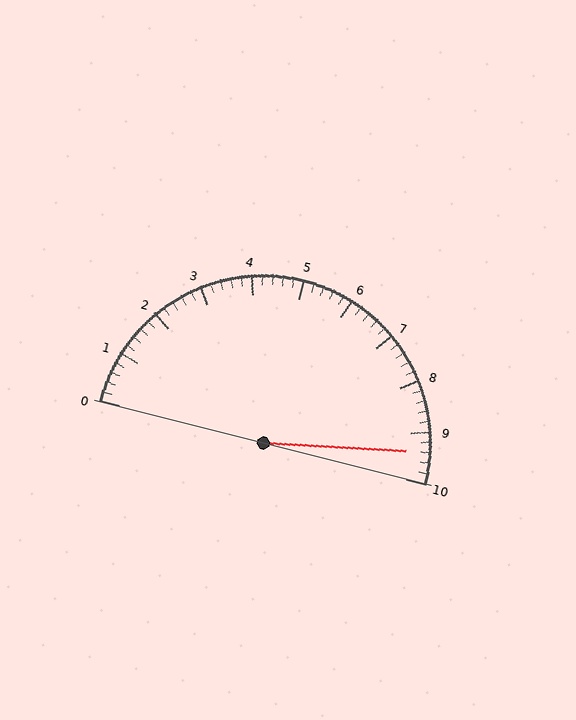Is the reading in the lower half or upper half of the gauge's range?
The reading is in the upper half of the range (0 to 10).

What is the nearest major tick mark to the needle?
The nearest major tick mark is 9.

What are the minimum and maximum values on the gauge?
The gauge ranges from 0 to 10.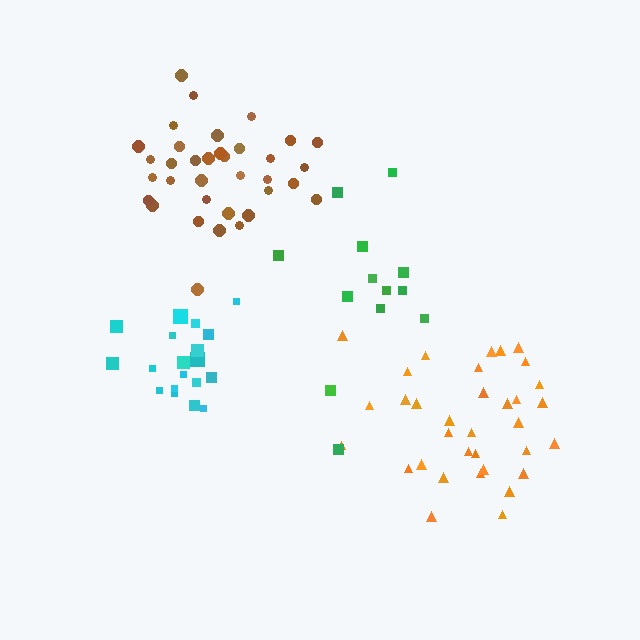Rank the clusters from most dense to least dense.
cyan, brown, orange, green.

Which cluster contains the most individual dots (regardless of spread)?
Brown (35).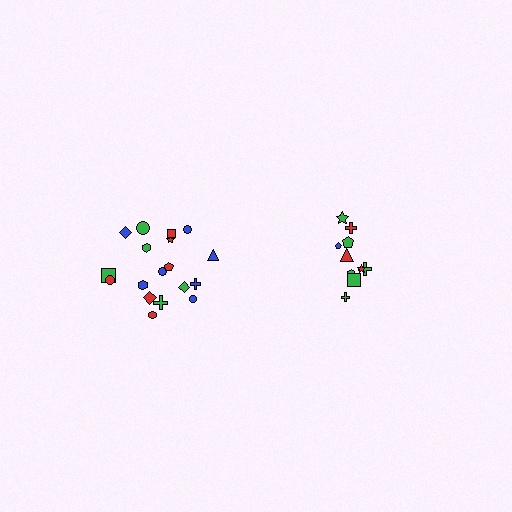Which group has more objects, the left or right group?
The left group.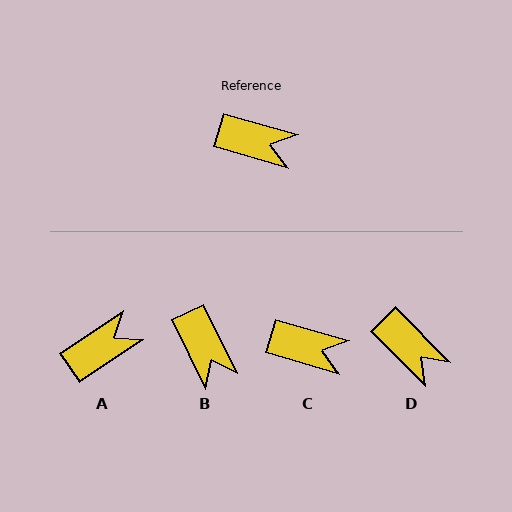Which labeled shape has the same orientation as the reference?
C.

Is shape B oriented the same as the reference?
No, it is off by about 48 degrees.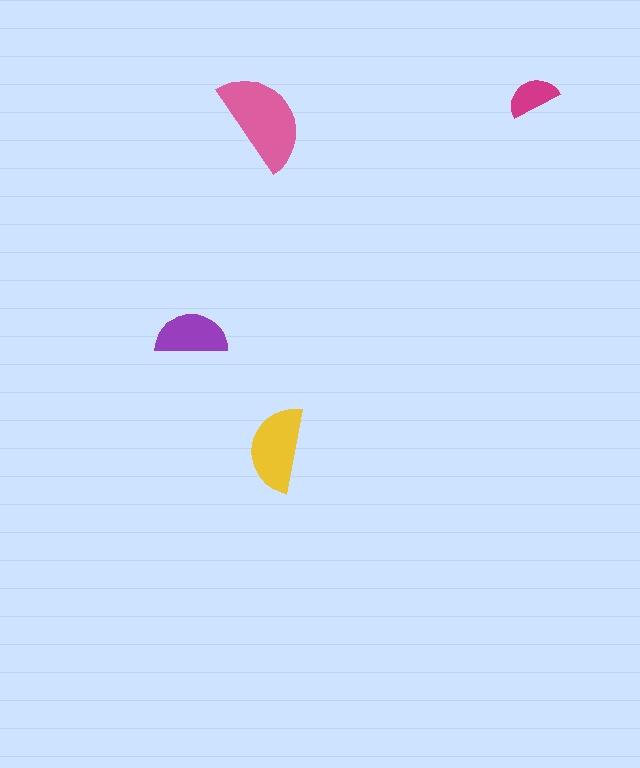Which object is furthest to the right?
The magenta semicircle is rightmost.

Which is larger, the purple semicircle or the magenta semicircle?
The purple one.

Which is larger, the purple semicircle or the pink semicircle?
The pink one.